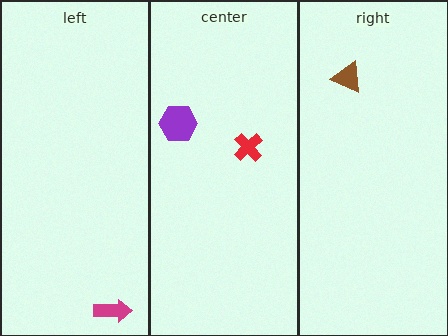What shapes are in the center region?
The red cross, the purple hexagon.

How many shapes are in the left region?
1.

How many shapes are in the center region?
2.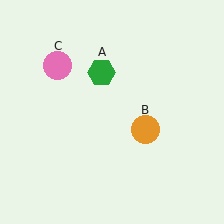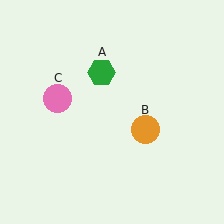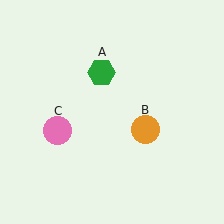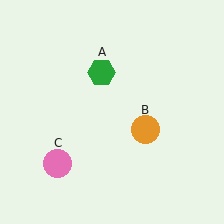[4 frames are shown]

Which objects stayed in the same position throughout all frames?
Green hexagon (object A) and orange circle (object B) remained stationary.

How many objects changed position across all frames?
1 object changed position: pink circle (object C).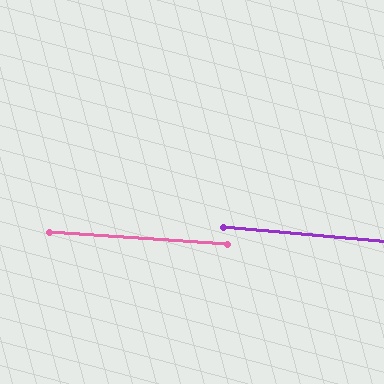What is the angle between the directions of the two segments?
Approximately 1 degree.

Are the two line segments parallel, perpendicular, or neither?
Parallel — their directions differ by only 1.2°.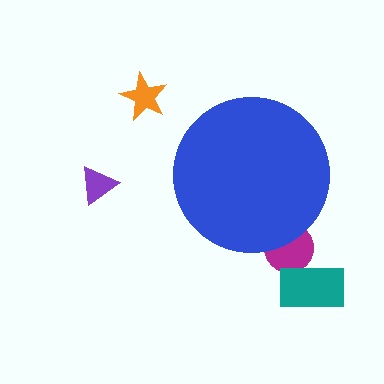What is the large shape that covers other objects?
A blue circle.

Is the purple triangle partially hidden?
No, the purple triangle is fully visible.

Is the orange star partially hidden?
No, the orange star is fully visible.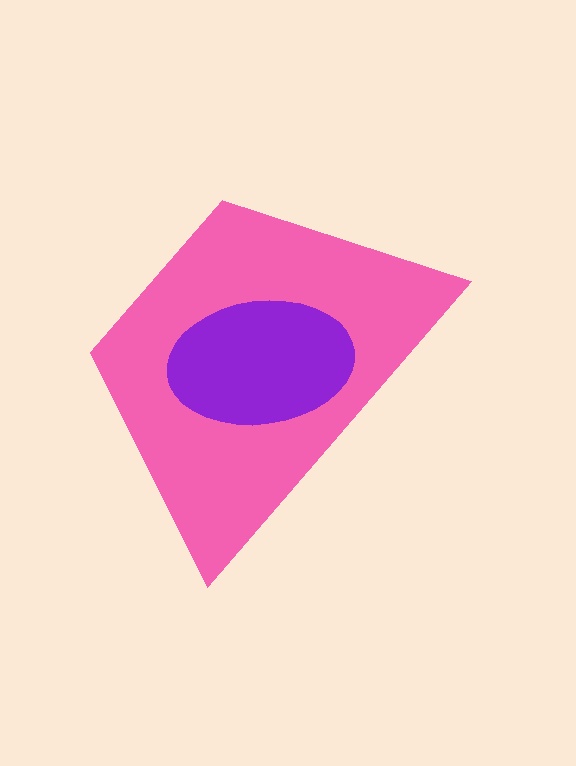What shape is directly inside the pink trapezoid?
The purple ellipse.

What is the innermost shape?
The purple ellipse.